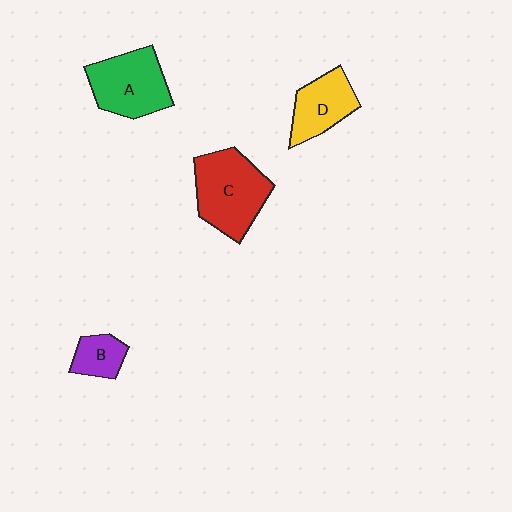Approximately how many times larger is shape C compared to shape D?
Approximately 1.5 times.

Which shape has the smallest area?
Shape B (purple).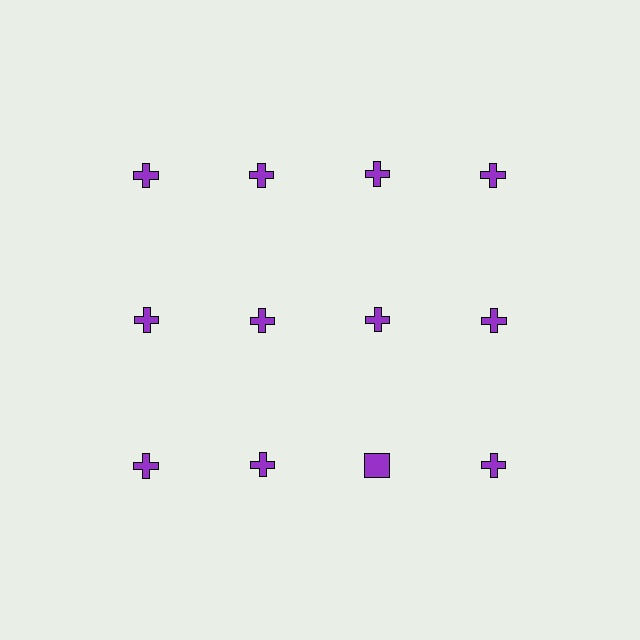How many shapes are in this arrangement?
There are 12 shapes arranged in a grid pattern.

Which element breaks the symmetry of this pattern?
The purple square in the third row, center column breaks the symmetry. All other shapes are purple crosses.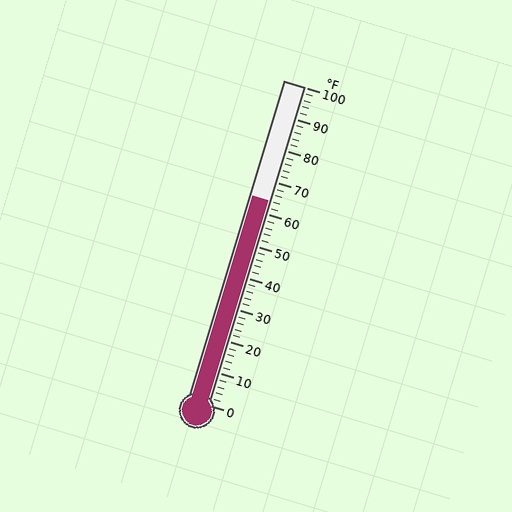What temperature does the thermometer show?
The thermometer shows approximately 64°F.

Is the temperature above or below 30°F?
The temperature is above 30°F.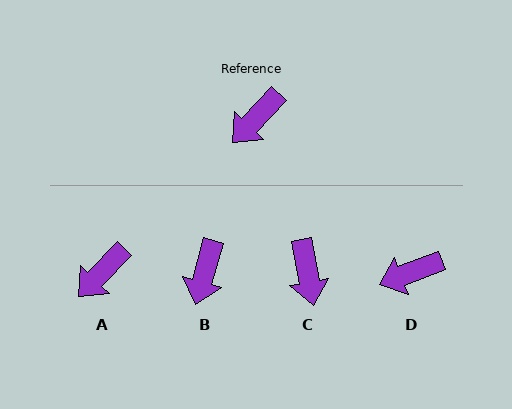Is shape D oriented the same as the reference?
No, it is off by about 25 degrees.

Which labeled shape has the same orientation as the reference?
A.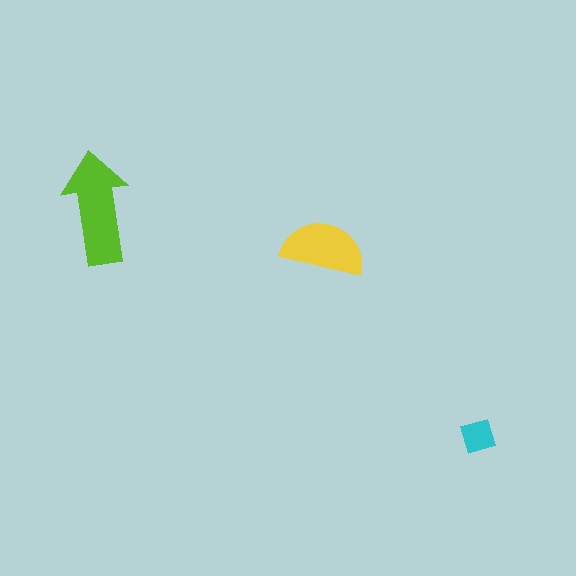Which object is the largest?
The lime arrow.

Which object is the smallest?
The cyan diamond.